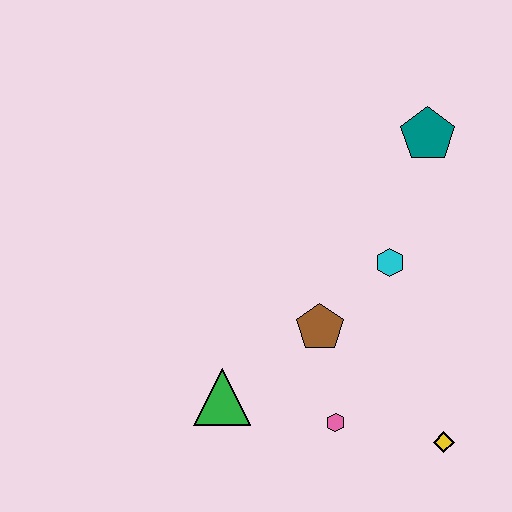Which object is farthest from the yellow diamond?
The teal pentagon is farthest from the yellow diamond.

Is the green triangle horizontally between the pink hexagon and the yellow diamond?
No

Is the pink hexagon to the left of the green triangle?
No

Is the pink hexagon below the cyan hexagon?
Yes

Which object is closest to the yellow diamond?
The pink hexagon is closest to the yellow diamond.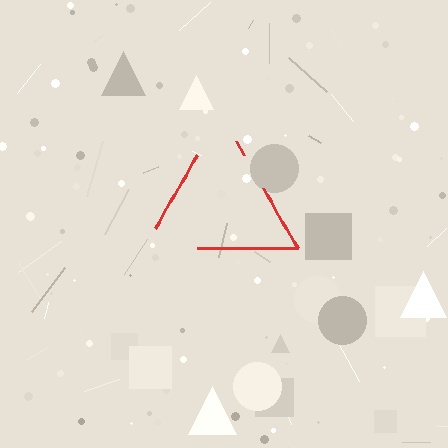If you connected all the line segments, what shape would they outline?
They would outline a triangle.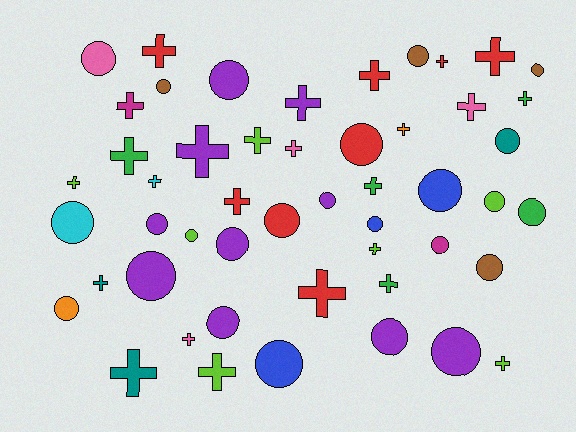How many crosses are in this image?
There are 25 crosses.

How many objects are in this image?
There are 50 objects.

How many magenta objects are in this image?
There are 2 magenta objects.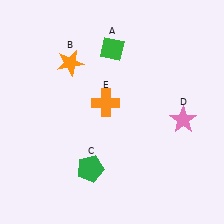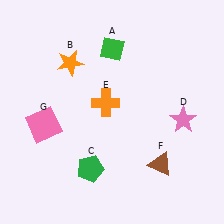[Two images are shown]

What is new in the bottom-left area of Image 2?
A pink square (G) was added in the bottom-left area of Image 2.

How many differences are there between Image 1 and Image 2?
There are 2 differences between the two images.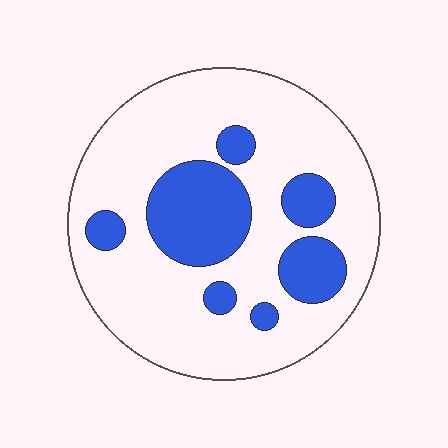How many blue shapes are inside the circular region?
7.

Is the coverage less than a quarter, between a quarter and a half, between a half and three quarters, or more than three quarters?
Less than a quarter.